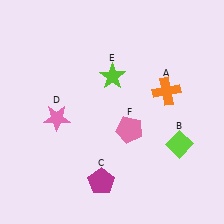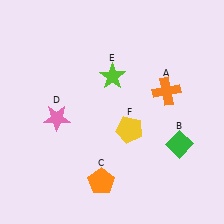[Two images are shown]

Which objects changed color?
B changed from lime to green. C changed from magenta to orange. F changed from pink to yellow.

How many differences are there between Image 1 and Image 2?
There are 3 differences between the two images.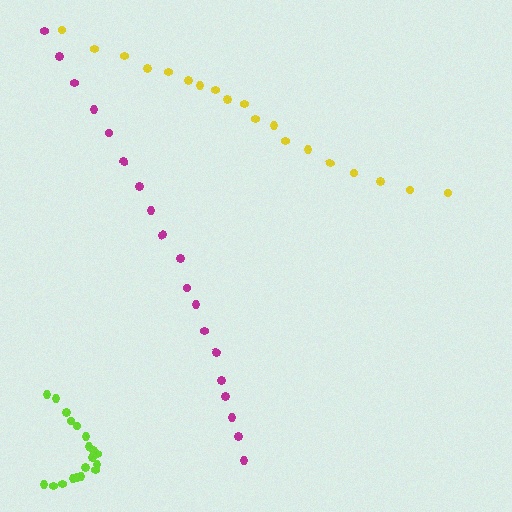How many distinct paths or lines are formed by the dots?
There are 3 distinct paths.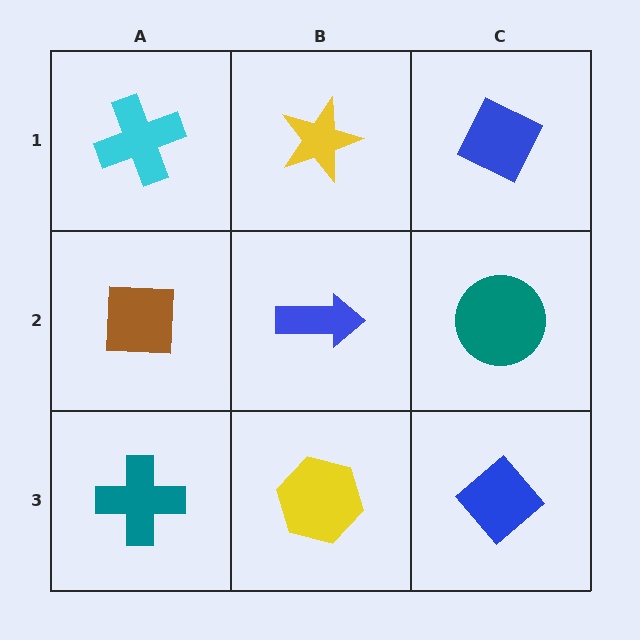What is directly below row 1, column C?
A teal circle.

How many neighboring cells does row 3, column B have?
3.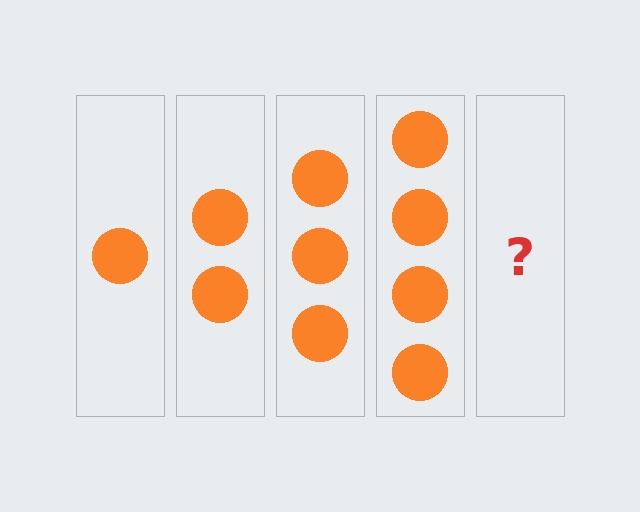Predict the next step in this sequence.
The next step is 5 circles.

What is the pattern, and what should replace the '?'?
The pattern is that each step adds one more circle. The '?' should be 5 circles.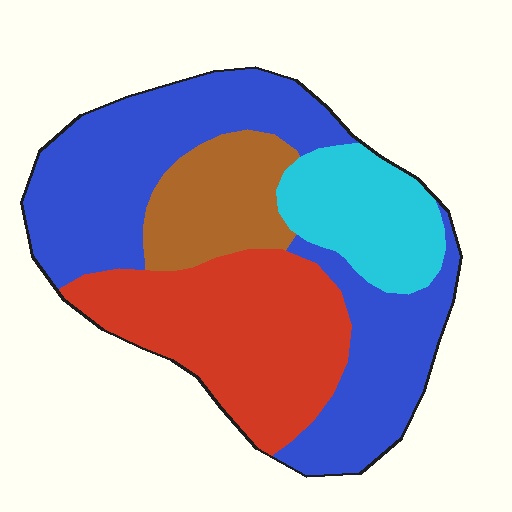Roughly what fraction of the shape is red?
Red takes up between a quarter and a half of the shape.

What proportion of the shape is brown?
Brown takes up less than a quarter of the shape.